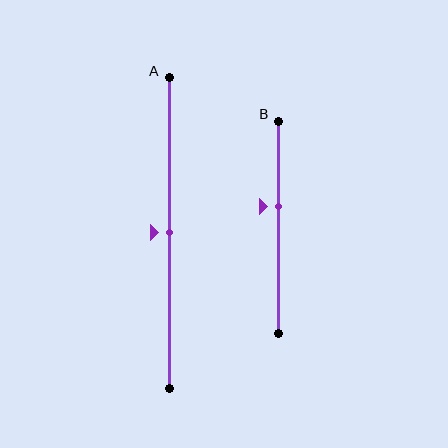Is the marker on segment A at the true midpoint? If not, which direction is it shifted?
Yes, the marker on segment A is at the true midpoint.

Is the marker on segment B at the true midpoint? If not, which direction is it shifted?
No, the marker on segment B is shifted upward by about 10% of the segment length.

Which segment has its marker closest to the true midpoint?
Segment A has its marker closest to the true midpoint.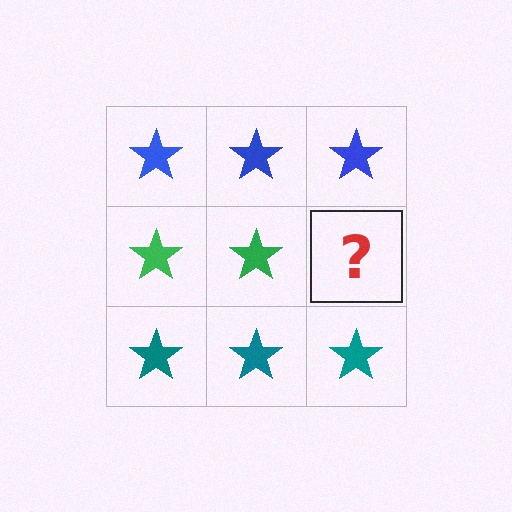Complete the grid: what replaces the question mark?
The question mark should be replaced with a green star.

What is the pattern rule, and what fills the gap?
The rule is that each row has a consistent color. The gap should be filled with a green star.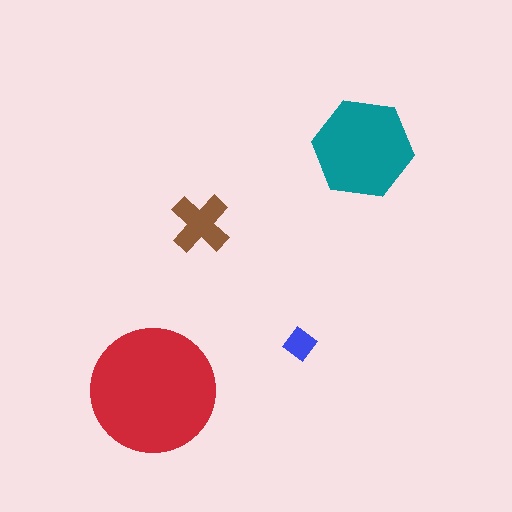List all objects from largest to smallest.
The red circle, the teal hexagon, the brown cross, the blue diamond.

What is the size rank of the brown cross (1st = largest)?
3rd.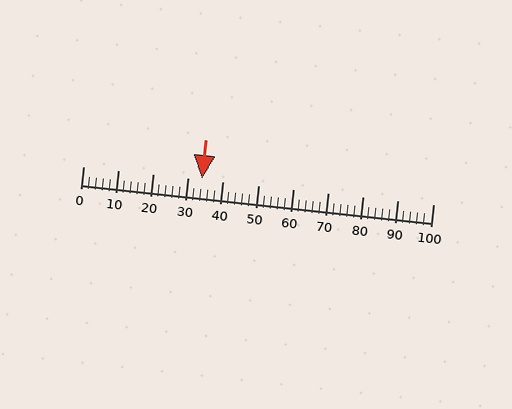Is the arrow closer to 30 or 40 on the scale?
The arrow is closer to 30.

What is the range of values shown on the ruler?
The ruler shows values from 0 to 100.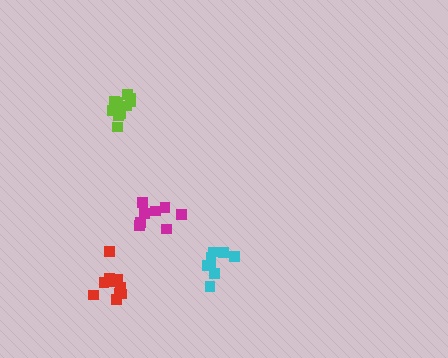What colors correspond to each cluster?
The clusters are colored: magenta, red, lime, cyan.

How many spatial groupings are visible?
There are 4 spatial groupings.